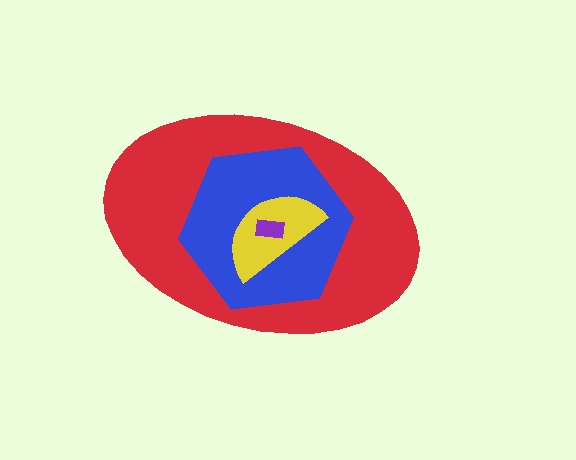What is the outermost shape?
The red ellipse.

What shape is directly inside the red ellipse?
The blue hexagon.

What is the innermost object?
The purple rectangle.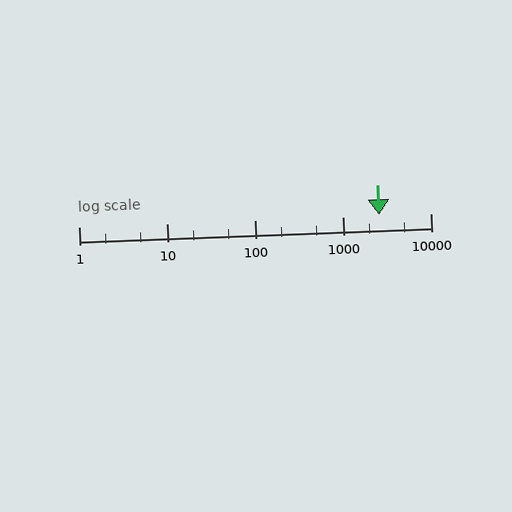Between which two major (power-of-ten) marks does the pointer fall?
The pointer is between 1000 and 10000.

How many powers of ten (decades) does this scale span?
The scale spans 4 decades, from 1 to 10000.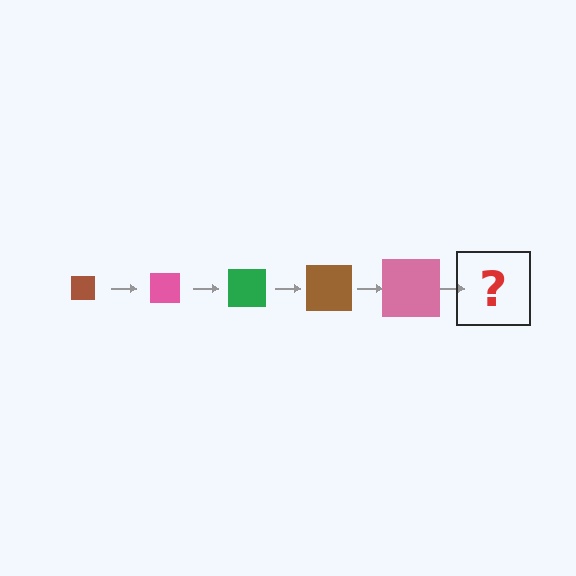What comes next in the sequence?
The next element should be a green square, larger than the previous one.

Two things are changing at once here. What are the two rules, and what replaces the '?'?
The two rules are that the square grows larger each step and the color cycles through brown, pink, and green. The '?' should be a green square, larger than the previous one.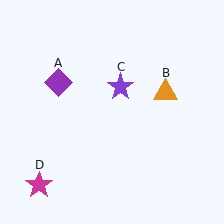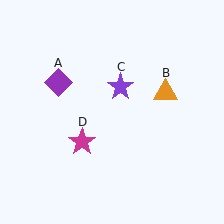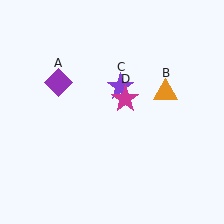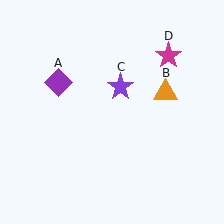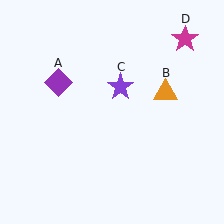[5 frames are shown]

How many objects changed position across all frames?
1 object changed position: magenta star (object D).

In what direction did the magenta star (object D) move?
The magenta star (object D) moved up and to the right.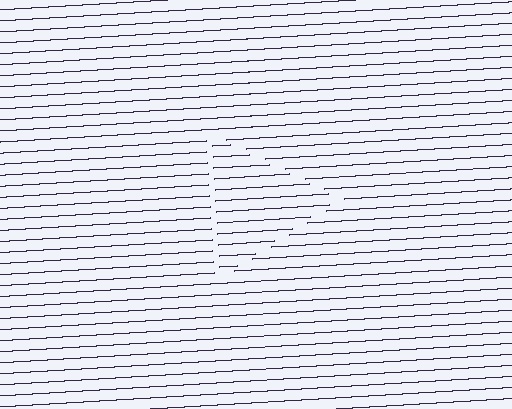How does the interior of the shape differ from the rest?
The interior of the shape contains the same grating, shifted by half a period — the contour is defined by the phase discontinuity where line-ends from the inner and outer gratings abut.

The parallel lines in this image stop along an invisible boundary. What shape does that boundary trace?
An illusory triangle. The interior of the shape contains the same grating, shifted by half a period — the contour is defined by the phase discontinuity where line-ends from the inner and outer gratings abut.